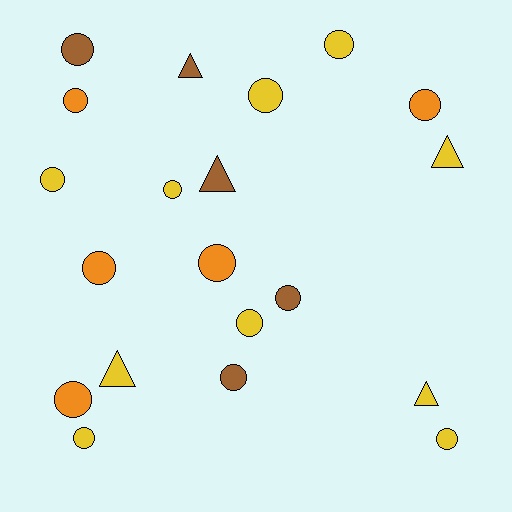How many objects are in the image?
There are 20 objects.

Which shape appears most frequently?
Circle, with 15 objects.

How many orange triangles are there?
There are no orange triangles.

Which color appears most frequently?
Yellow, with 10 objects.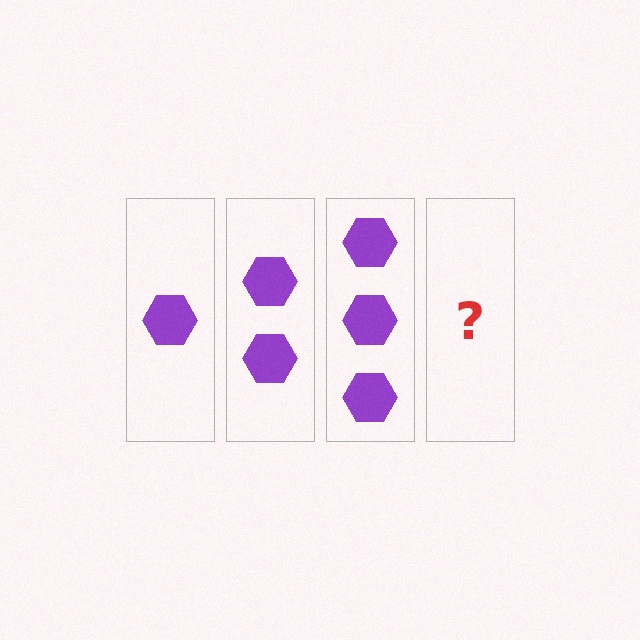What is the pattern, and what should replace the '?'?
The pattern is that each step adds one more hexagon. The '?' should be 4 hexagons.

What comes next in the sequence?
The next element should be 4 hexagons.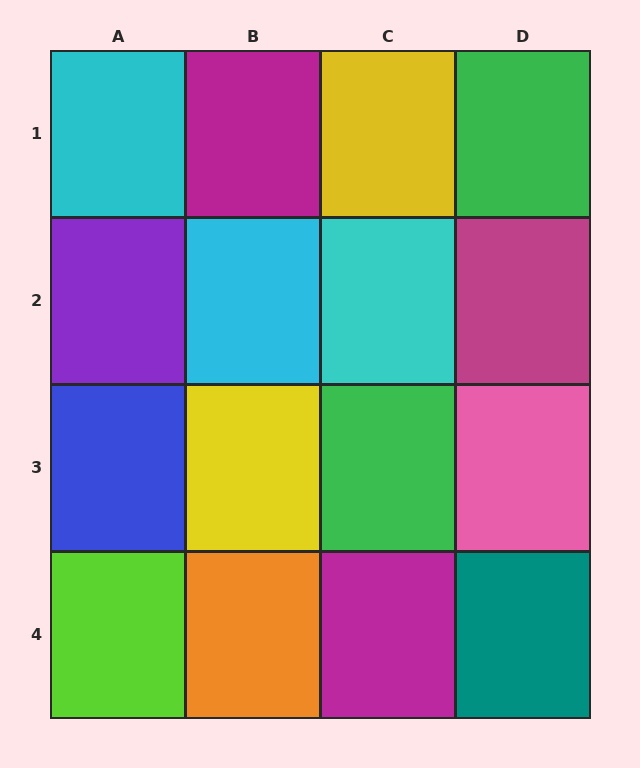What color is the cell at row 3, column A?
Blue.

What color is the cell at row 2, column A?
Purple.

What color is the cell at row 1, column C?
Yellow.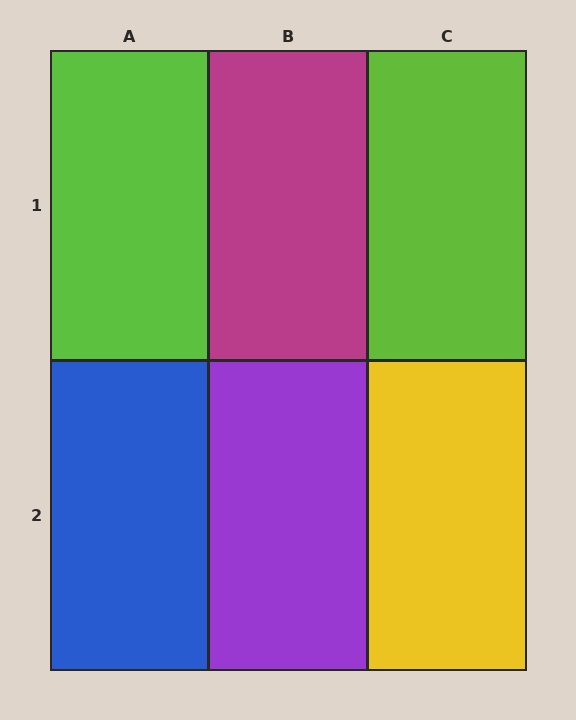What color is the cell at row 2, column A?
Blue.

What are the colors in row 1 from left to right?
Lime, magenta, lime.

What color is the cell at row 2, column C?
Yellow.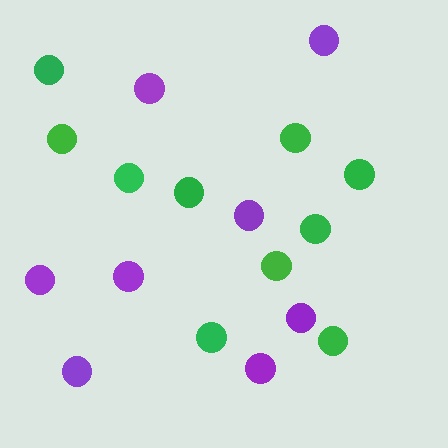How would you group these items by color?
There are 2 groups: one group of purple circles (8) and one group of green circles (10).